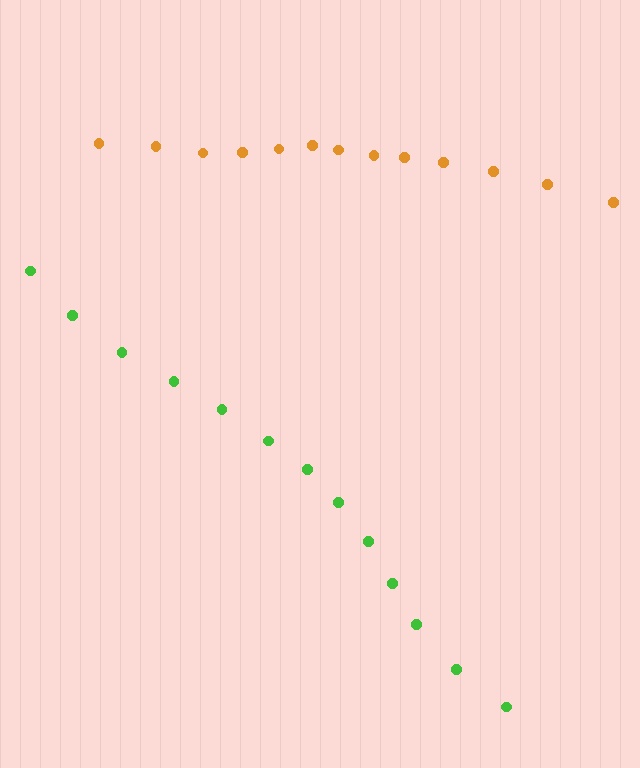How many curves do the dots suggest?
There are 2 distinct paths.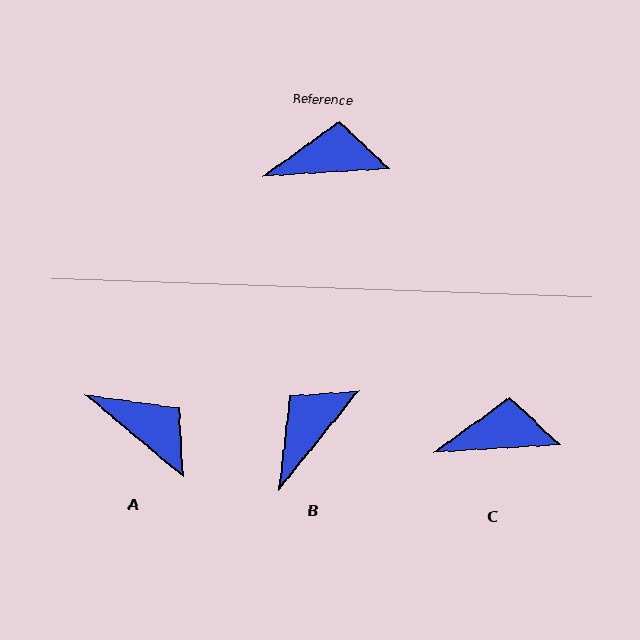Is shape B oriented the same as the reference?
No, it is off by about 47 degrees.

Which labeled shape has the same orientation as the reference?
C.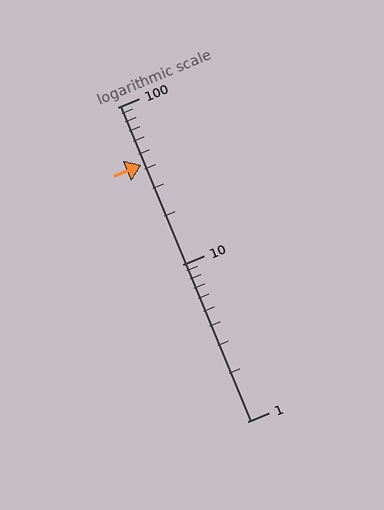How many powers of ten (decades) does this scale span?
The scale spans 2 decades, from 1 to 100.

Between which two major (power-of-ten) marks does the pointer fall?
The pointer is between 10 and 100.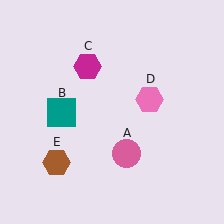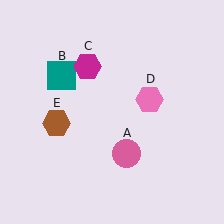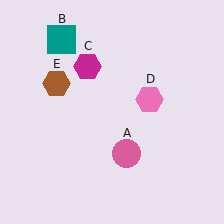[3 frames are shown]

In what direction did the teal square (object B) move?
The teal square (object B) moved up.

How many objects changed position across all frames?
2 objects changed position: teal square (object B), brown hexagon (object E).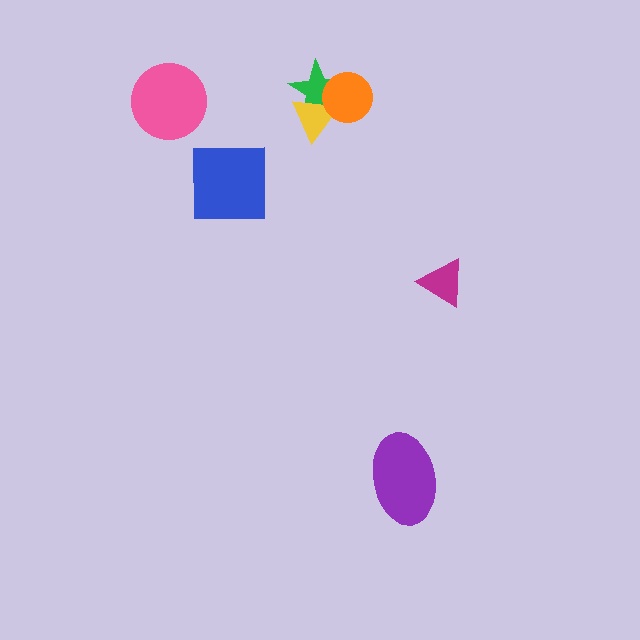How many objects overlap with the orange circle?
2 objects overlap with the orange circle.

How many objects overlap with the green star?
2 objects overlap with the green star.